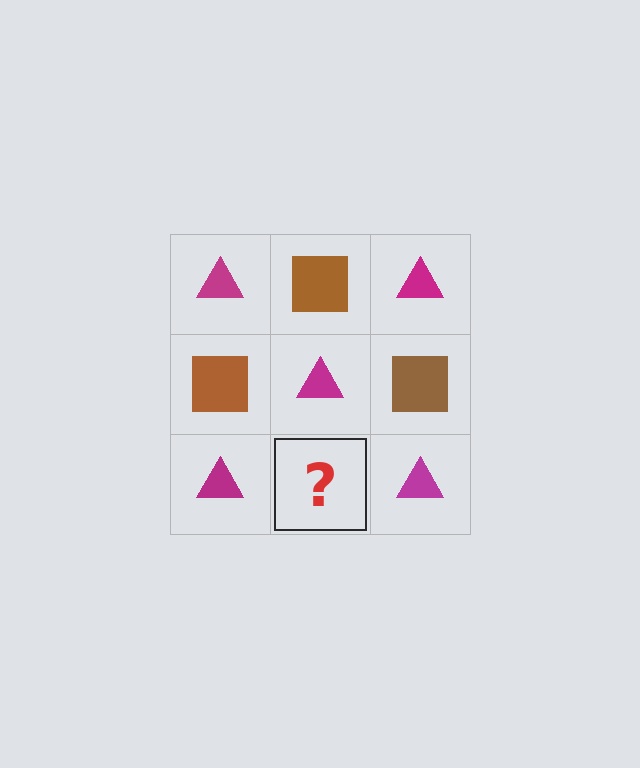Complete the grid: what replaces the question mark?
The question mark should be replaced with a brown square.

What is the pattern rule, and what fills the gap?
The rule is that it alternates magenta triangle and brown square in a checkerboard pattern. The gap should be filled with a brown square.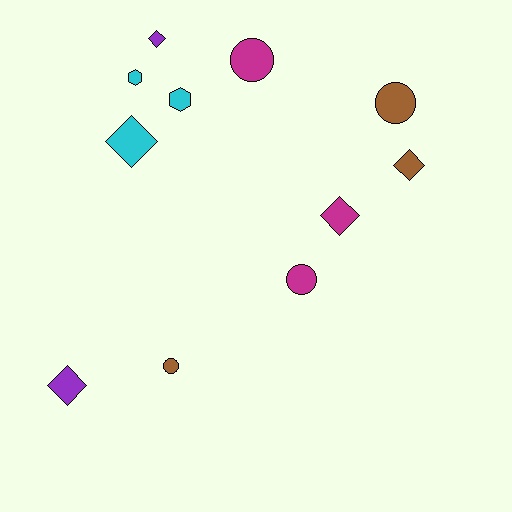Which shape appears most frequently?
Diamond, with 5 objects.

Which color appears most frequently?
Cyan, with 3 objects.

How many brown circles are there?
There are 2 brown circles.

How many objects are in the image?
There are 11 objects.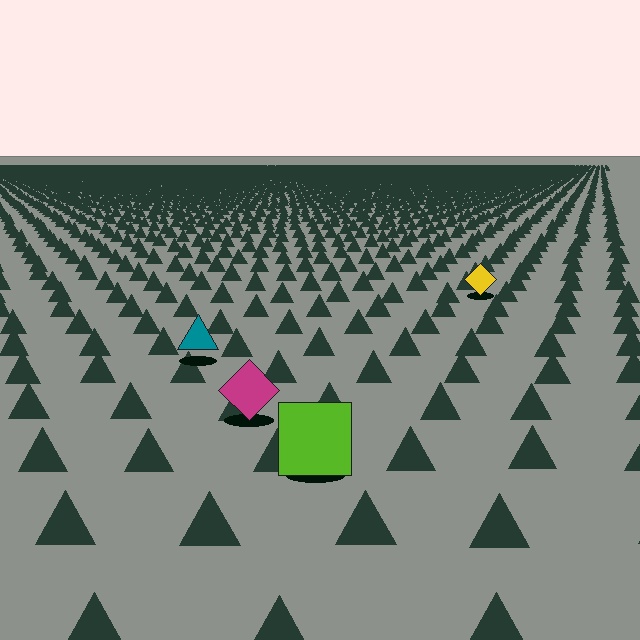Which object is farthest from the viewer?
The yellow diamond is farthest from the viewer. It appears smaller and the ground texture around it is denser.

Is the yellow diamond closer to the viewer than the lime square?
No. The lime square is closer — you can tell from the texture gradient: the ground texture is coarser near it.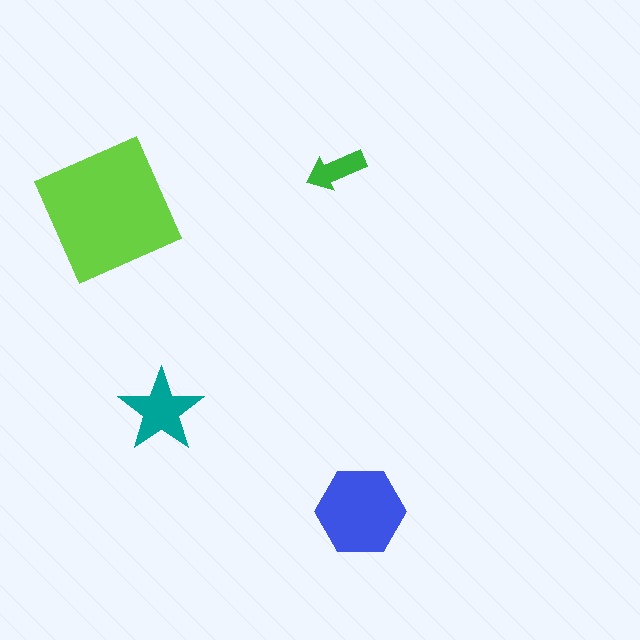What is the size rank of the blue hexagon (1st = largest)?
2nd.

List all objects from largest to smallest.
The lime square, the blue hexagon, the teal star, the green arrow.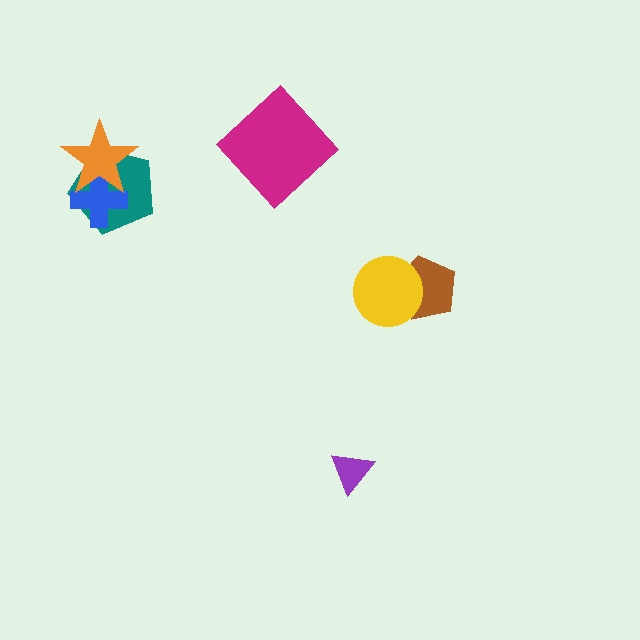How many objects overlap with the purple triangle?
0 objects overlap with the purple triangle.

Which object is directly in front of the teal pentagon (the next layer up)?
The blue cross is directly in front of the teal pentagon.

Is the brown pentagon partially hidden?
Yes, it is partially covered by another shape.